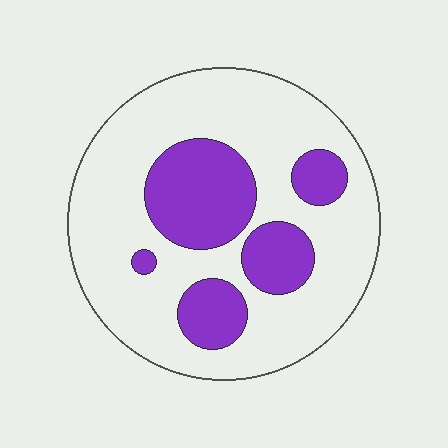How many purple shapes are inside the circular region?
5.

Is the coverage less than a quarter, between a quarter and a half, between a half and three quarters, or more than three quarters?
Between a quarter and a half.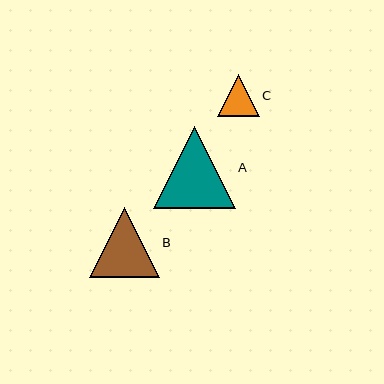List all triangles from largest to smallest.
From largest to smallest: A, B, C.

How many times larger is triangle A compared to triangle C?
Triangle A is approximately 2.0 times the size of triangle C.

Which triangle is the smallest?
Triangle C is the smallest with a size of approximately 42 pixels.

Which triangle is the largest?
Triangle A is the largest with a size of approximately 81 pixels.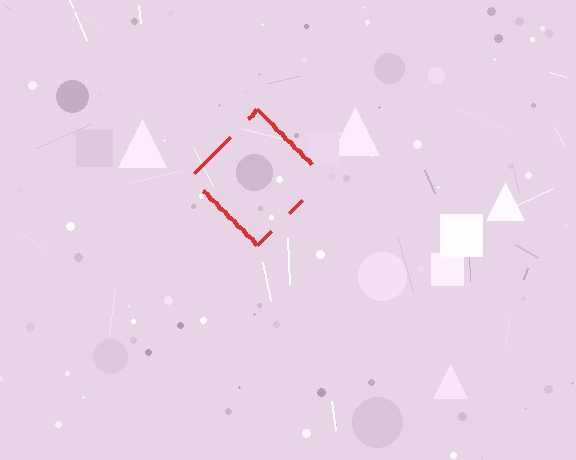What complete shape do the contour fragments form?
The contour fragments form a diamond.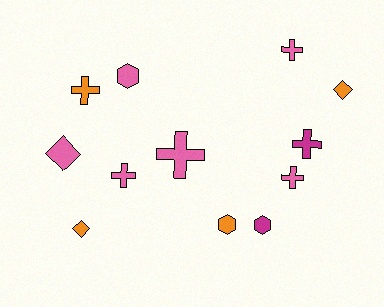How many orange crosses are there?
There is 1 orange cross.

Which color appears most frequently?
Pink, with 6 objects.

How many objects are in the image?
There are 12 objects.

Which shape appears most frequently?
Cross, with 6 objects.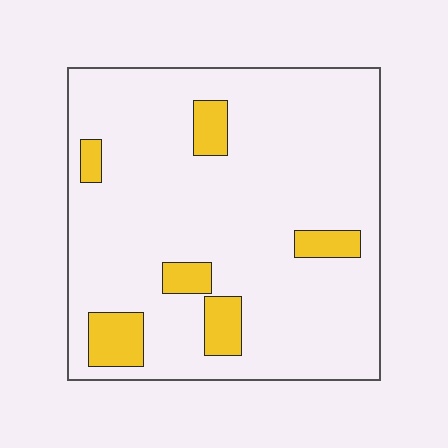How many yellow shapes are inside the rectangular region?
6.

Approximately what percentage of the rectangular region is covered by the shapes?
Approximately 10%.